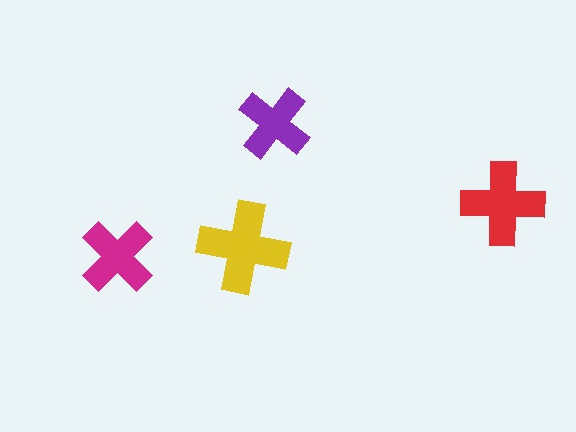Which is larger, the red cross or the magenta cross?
The red one.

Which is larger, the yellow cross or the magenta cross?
The yellow one.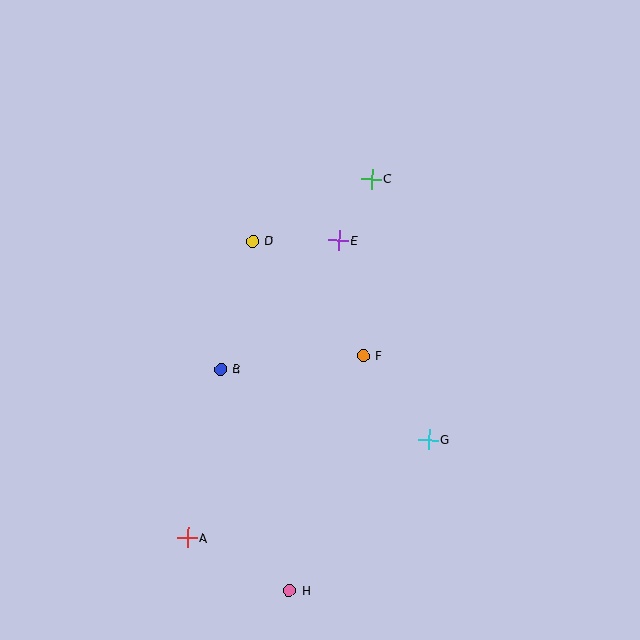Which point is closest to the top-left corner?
Point D is closest to the top-left corner.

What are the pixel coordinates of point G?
Point G is at (428, 440).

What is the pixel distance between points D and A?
The distance between D and A is 303 pixels.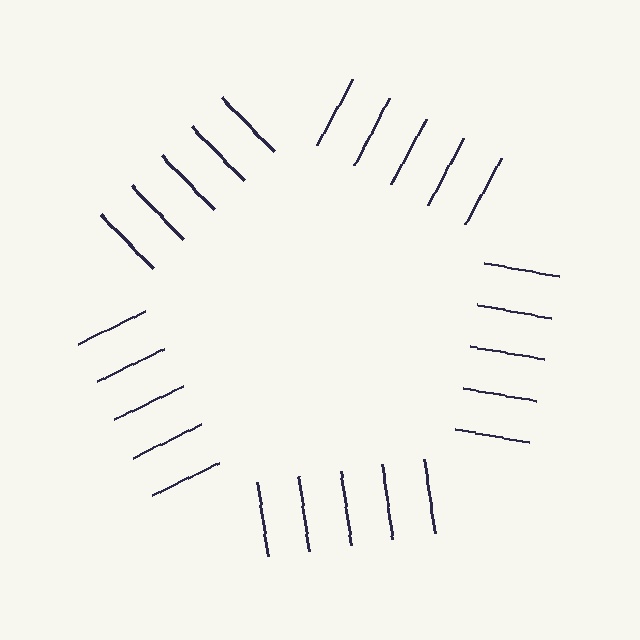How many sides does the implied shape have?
5 sides — the line-ends trace a pentagon.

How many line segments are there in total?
25 — 5 along each of the 5 edges.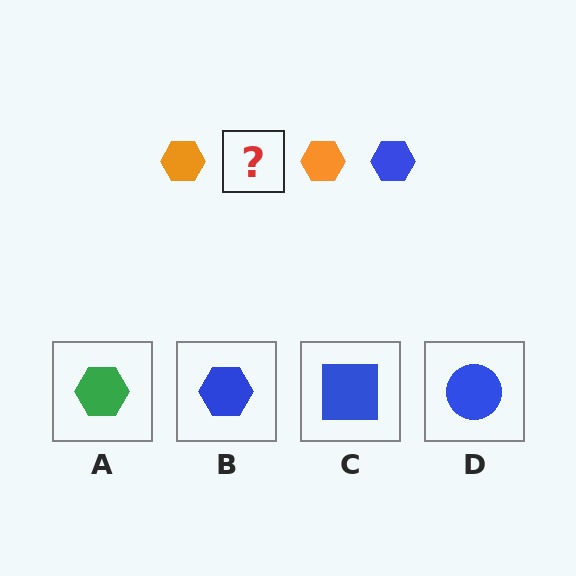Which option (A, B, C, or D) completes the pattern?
B.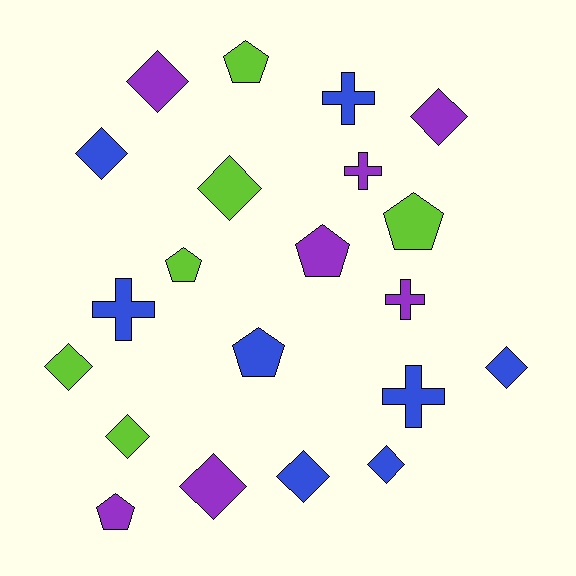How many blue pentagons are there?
There is 1 blue pentagon.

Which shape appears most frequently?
Diamond, with 10 objects.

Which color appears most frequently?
Blue, with 8 objects.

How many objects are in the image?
There are 21 objects.